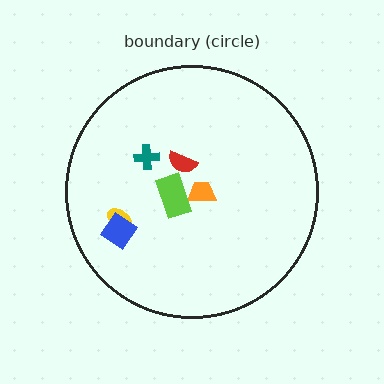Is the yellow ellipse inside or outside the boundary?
Inside.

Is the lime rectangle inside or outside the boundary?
Inside.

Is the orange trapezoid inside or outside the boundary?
Inside.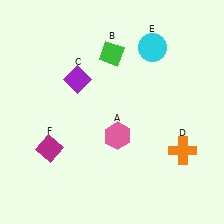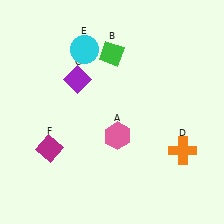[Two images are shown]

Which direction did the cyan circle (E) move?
The cyan circle (E) moved left.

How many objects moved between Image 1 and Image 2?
1 object moved between the two images.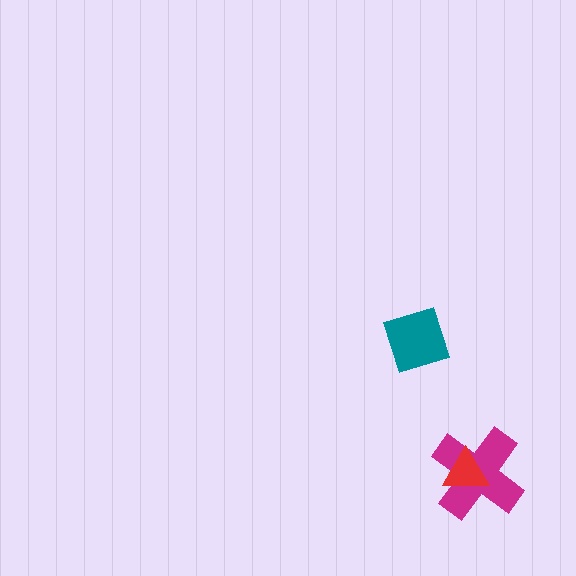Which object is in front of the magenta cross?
The red triangle is in front of the magenta cross.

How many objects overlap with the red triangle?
1 object overlaps with the red triangle.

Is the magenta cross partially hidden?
Yes, it is partially covered by another shape.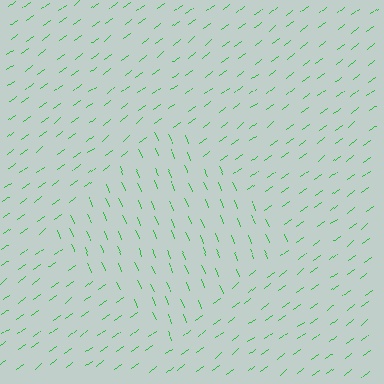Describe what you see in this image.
The image is filled with small green line segments. A diamond region in the image has lines oriented differently from the surrounding lines, creating a visible texture boundary.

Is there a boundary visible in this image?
Yes, there is a texture boundary formed by a change in line orientation.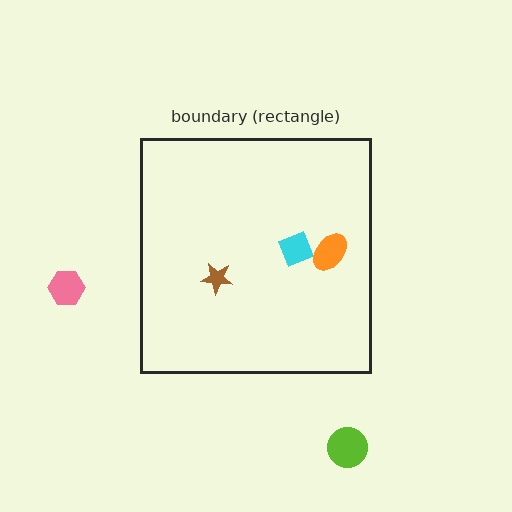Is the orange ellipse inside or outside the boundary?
Inside.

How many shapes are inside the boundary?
3 inside, 2 outside.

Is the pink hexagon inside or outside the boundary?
Outside.